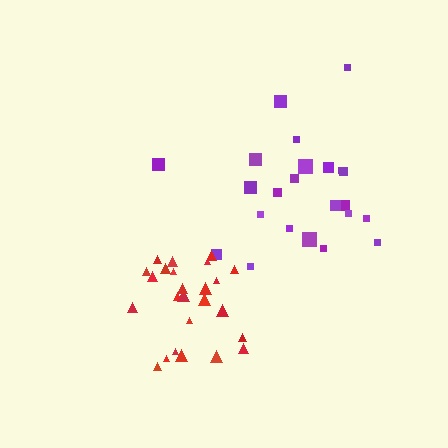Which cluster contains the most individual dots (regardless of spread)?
Red (25).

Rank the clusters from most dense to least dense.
red, purple.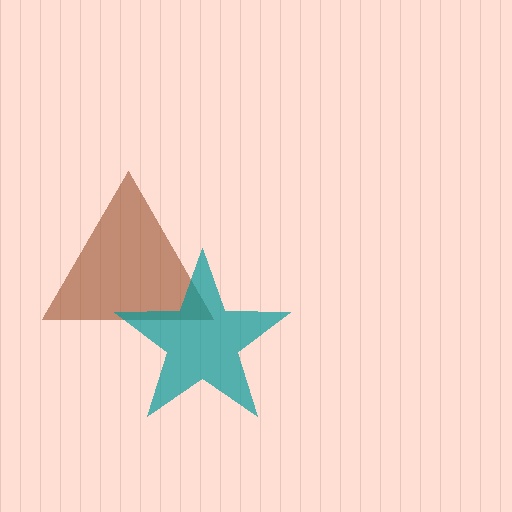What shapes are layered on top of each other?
The layered shapes are: a brown triangle, a teal star.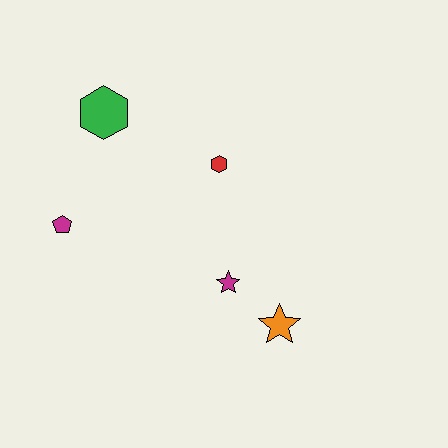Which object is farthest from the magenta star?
The green hexagon is farthest from the magenta star.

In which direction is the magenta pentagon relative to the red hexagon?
The magenta pentagon is to the left of the red hexagon.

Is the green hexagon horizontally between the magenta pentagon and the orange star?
Yes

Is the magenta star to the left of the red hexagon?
No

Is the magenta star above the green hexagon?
No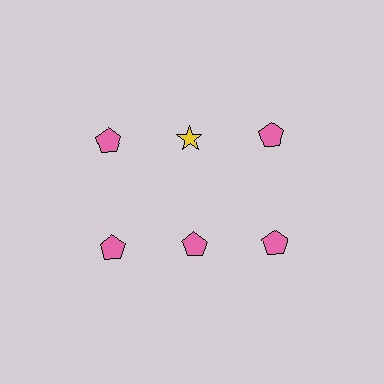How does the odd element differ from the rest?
It differs in both color (yellow instead of pink) and shape (star instead of pentagon).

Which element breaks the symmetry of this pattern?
The yellow star in the top row, second from left column breaks the symmetry. All other shapes are pink pentagons.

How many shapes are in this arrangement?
There are 6 shapes arranged in a grid pattern.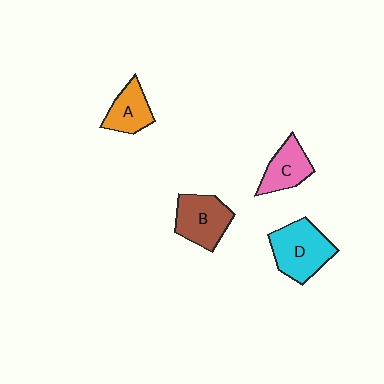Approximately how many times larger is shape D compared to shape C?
Approximately 1.5 times.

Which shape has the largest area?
Shape D (cyan).